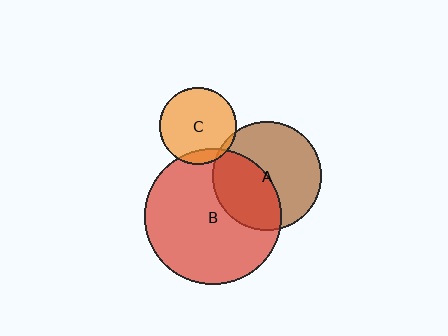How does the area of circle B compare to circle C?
Approximately 3.2 times.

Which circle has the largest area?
Circle B (red).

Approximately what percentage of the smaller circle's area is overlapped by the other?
Approximately 10%.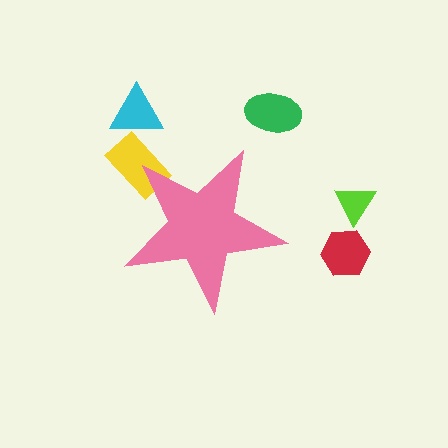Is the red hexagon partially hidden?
No, the red hexagon is fully visible.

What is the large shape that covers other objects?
A pink star.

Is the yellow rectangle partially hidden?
Yes, the yellow rectangle is partially hidden behind the pink star.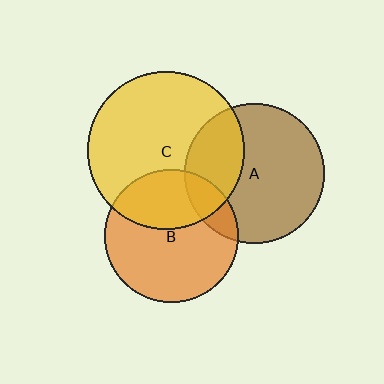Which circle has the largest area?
Circle C (yellow).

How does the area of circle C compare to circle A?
Approximately 1.3 times.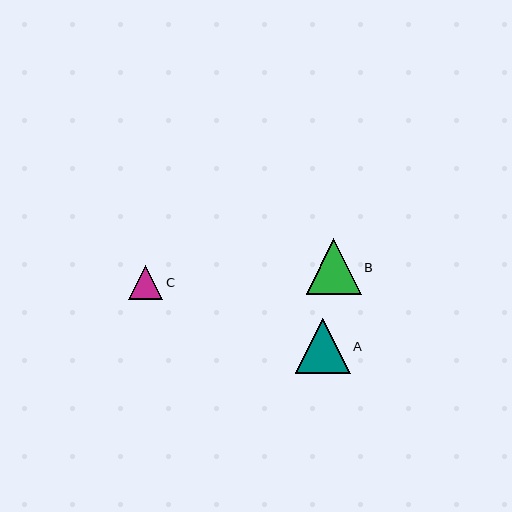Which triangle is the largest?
Triangle B is the largest with a size of approximately 55 pixels.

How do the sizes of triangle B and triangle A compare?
Triangle B and triangle A are approximately the same size.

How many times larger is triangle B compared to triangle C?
Triangle B is approximately 1.6 times the size of triangle C.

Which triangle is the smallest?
Triangle C is the smallest with a size of approximately 34 pixels.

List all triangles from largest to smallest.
From largest to smallest: B, A, C.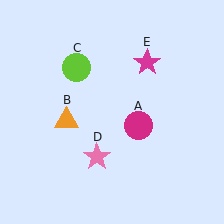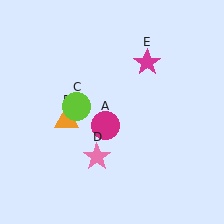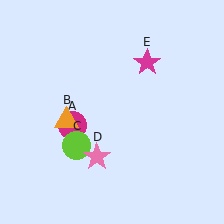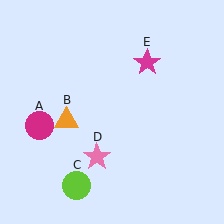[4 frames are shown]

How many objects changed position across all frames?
2 objects changed position: magenta circle (object A), lime circle (object C).